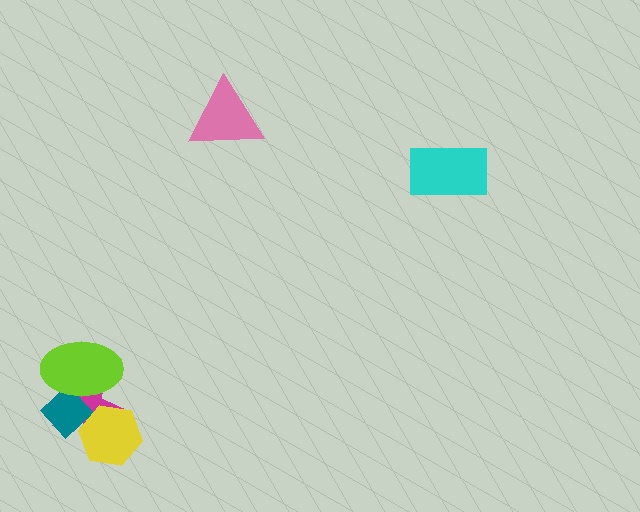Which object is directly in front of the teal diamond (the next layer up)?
The lime ellipse is directly in front of the teal diamond.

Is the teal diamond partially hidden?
Yes, it is partially covered by another shape.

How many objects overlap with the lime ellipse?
2 objects overlap with the lime ellipse.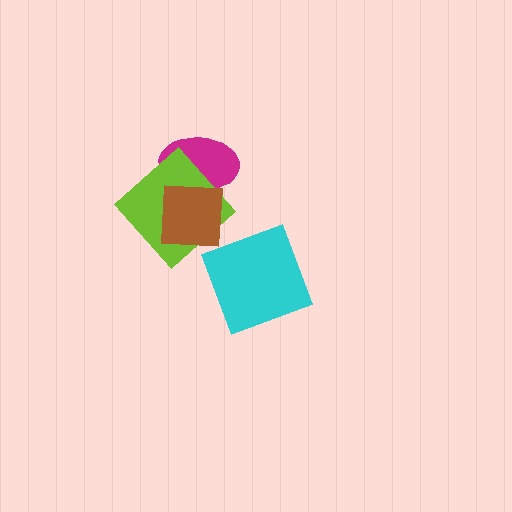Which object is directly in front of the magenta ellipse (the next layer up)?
The lime diamond is directly in front of the magenta ellipse.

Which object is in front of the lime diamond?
The brown square is in front of the lime diamond.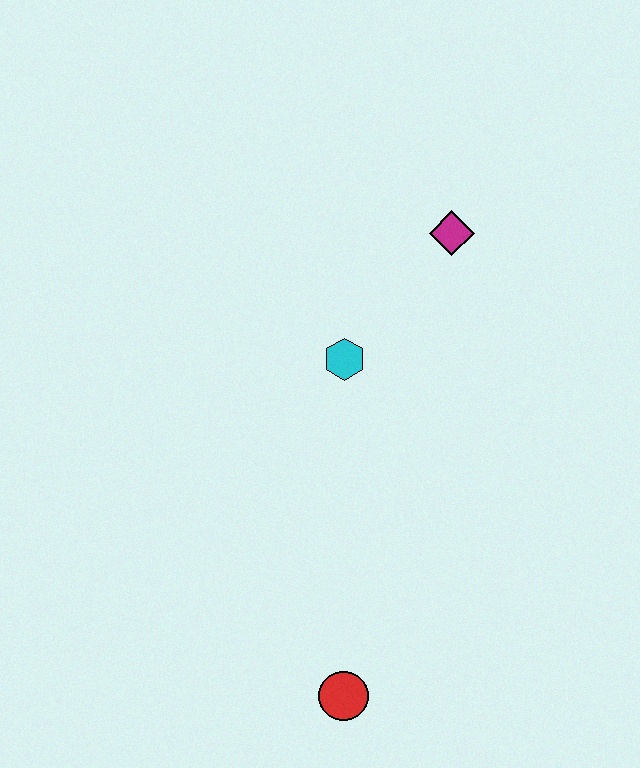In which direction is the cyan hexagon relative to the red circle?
The cyan hexagon is above the red circle.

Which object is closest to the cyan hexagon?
The magenta diamond is closest to the cyan hexagon.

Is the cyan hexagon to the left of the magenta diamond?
Yes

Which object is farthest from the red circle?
The magenta diamond is farthest from the red circle.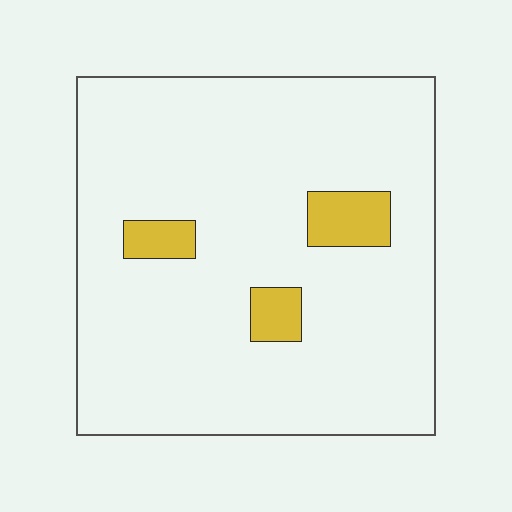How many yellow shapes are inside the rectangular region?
3.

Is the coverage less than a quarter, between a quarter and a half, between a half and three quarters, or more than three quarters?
Less than a quarter.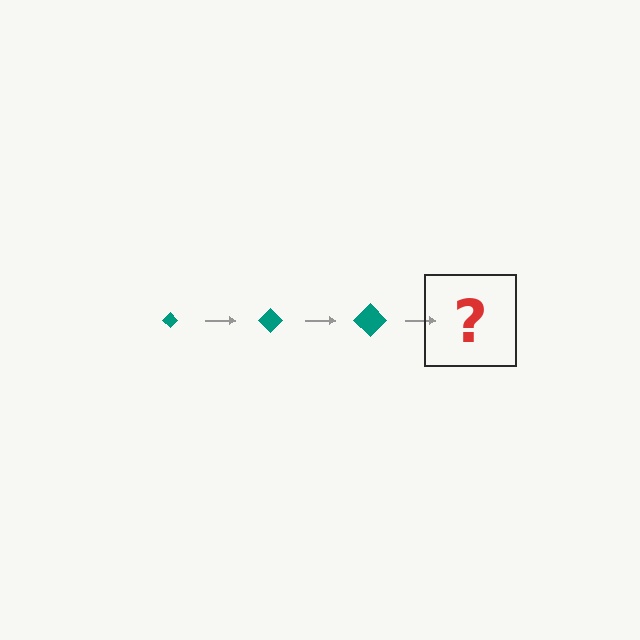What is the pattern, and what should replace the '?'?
The pattern is that the diamond gets progressively larger each step. The '?' should be a teal diamond, larger than the previous one.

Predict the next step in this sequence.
The next step is a teal diamond, larger than the previous one.